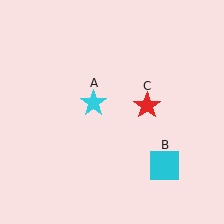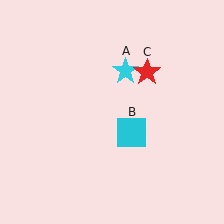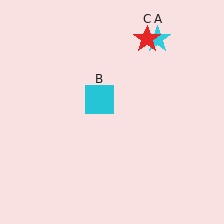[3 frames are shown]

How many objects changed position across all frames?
3 objects changed position: cyan star (object A), cyan square (object B), red star (object C).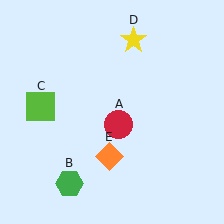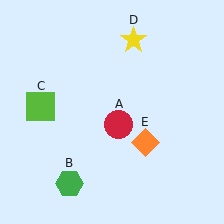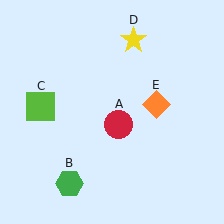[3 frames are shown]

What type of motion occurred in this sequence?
The orange diamond (object E) rotated counterclockwise around the center of the scene.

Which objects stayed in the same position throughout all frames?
Red circle (object A) and green hexagon (object B) and lime square (object C) and yellow star (object D) remained stationary.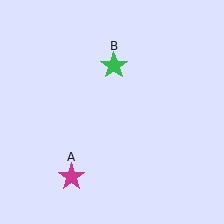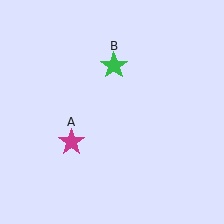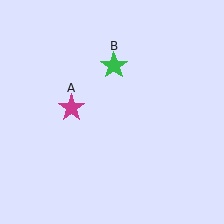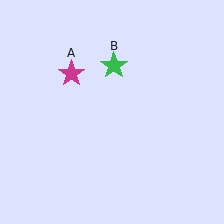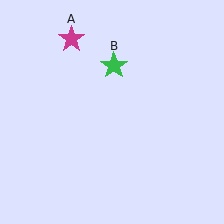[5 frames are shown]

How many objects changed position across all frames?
1 object changed position: magenta star (object A).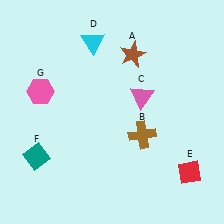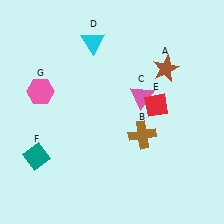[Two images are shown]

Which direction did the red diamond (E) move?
The red diamond (E) moved up.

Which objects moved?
The objects that moved are: the brown star (A), the red diamond (E).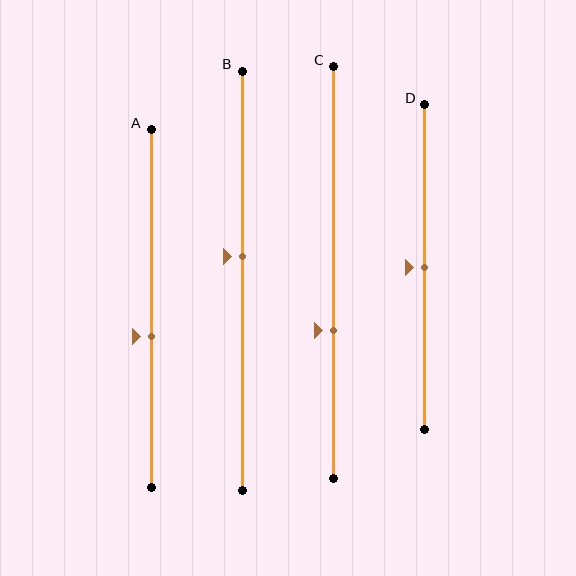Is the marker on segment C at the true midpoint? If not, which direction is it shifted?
No, the marker on segment C is shifted downward by about 14% of the segment length.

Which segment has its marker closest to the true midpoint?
Segment D has its marker closest to the true midpoint.